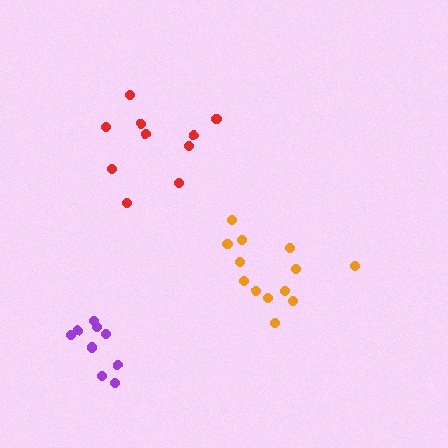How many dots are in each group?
Group 1: 13 dots, Group 2: 9 dots, Group 3: 10 dots (32 total).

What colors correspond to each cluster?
The clusters are colored: orange, purple, red.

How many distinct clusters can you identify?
There are 3 distinct clusters.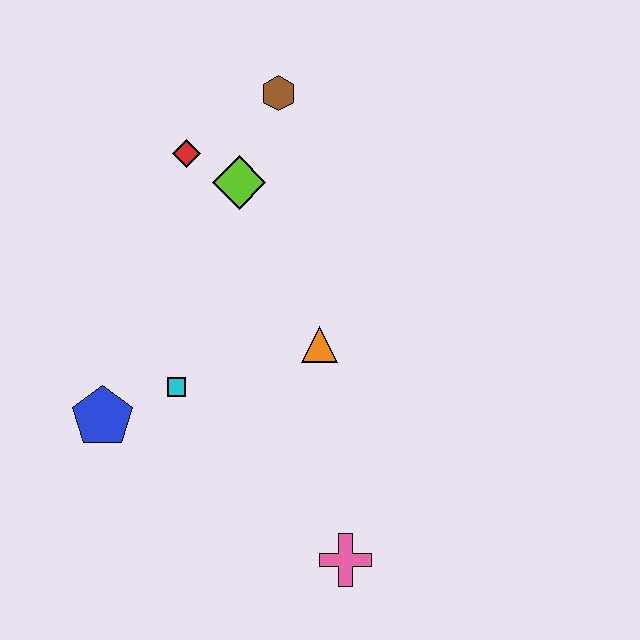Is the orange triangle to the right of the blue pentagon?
Yes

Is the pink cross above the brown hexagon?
No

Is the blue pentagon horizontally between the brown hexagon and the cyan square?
No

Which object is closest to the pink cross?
The orange triangle is closest to the pink cross.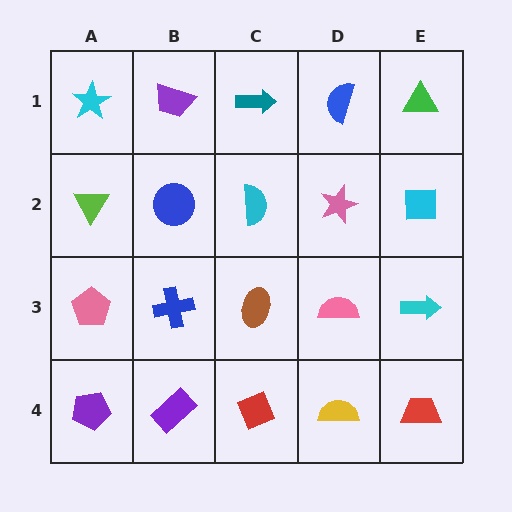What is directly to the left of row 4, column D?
A red diamond.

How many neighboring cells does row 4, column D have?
3.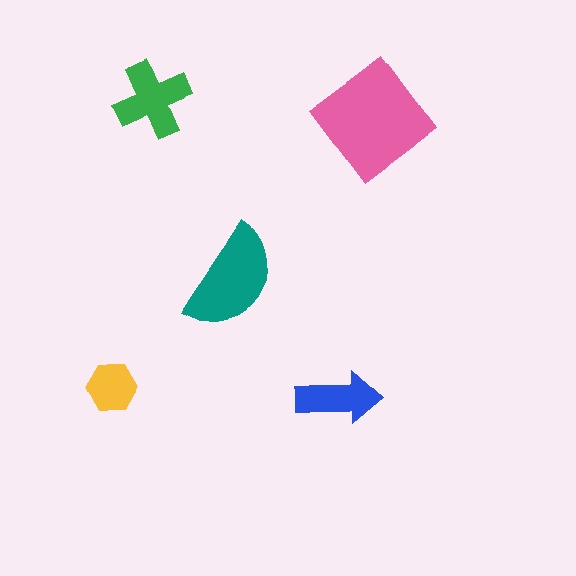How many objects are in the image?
There are 5 objects in the image.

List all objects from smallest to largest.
The yellow hexagon, the blue arrow, the green cross, the teal semicircle, the pink diamond.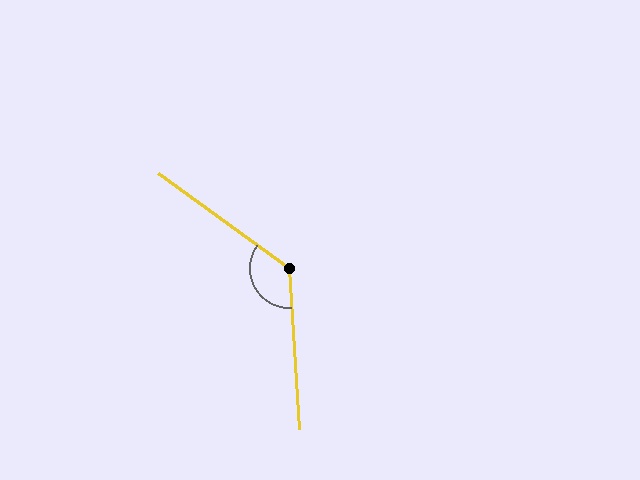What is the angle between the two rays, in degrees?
Approximately 130 degrees.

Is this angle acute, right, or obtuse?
It is obtuse.